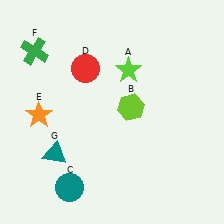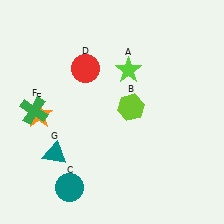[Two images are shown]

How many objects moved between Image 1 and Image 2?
1 object moved between the two images.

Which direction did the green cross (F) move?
The green cross (F) moved down.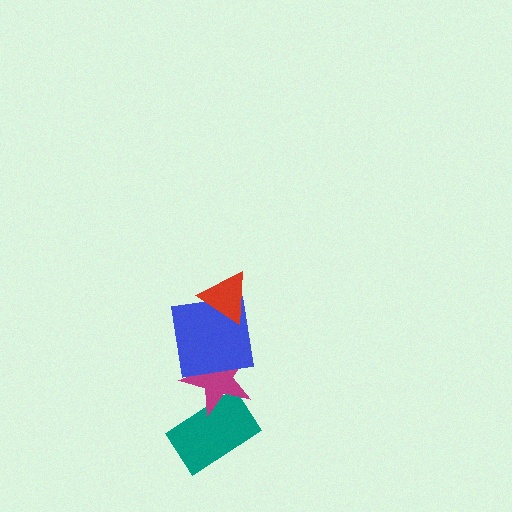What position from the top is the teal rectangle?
The teal rectangle is 4th from the top.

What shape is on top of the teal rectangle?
The magenta star is on top of the teal rectangle.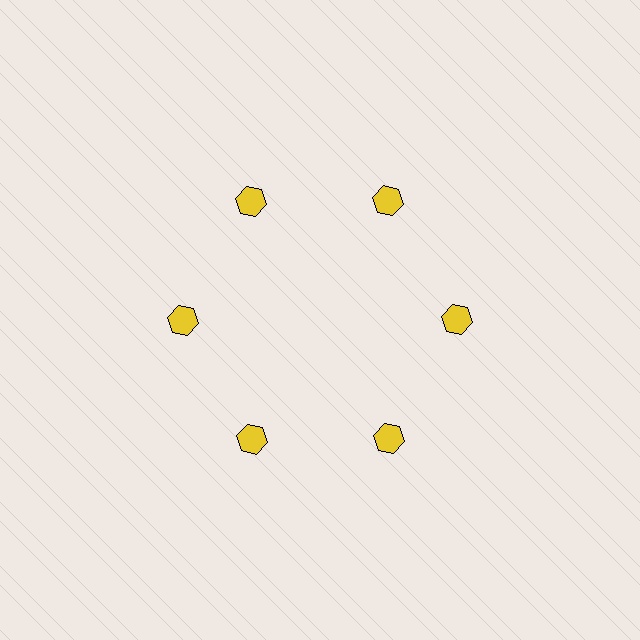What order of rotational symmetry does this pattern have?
This pattern has 6-fold rotational symmetry.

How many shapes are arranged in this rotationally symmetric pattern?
There are 6 shapes, arranged in 6 groups of 1.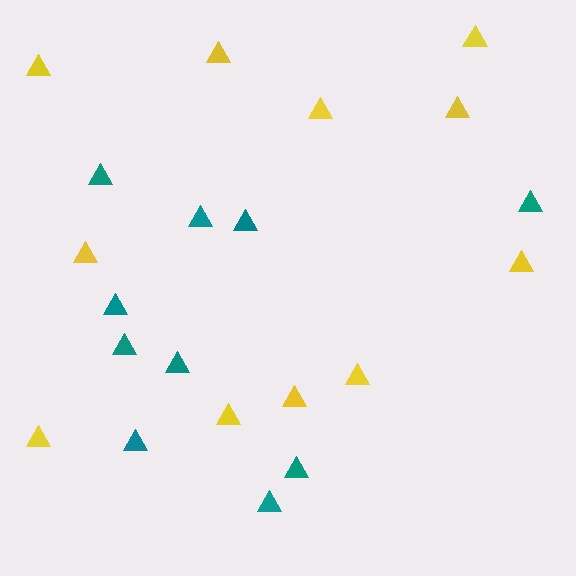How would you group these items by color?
There are 2 groups: one group of teal triangles (10) and one group of yellow triangles (11).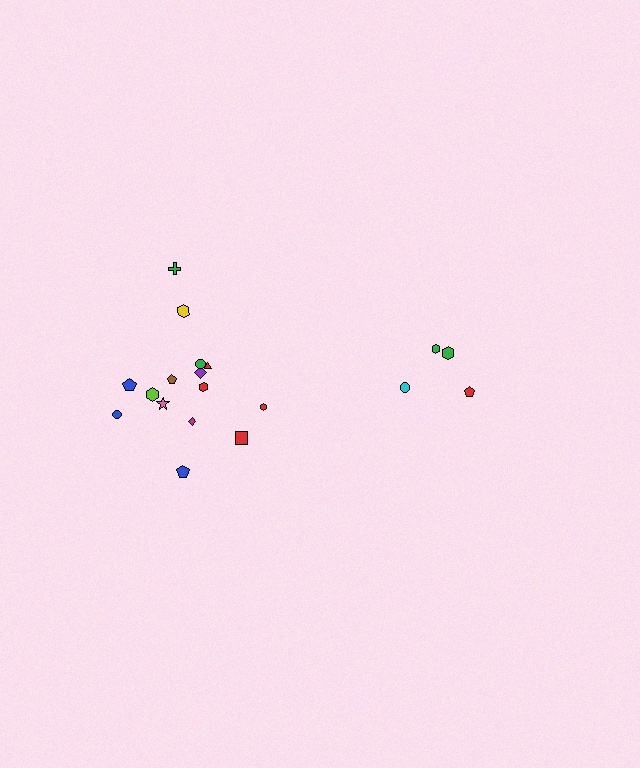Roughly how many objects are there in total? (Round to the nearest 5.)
Roughly 20 objects in total.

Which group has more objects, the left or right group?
The left group.